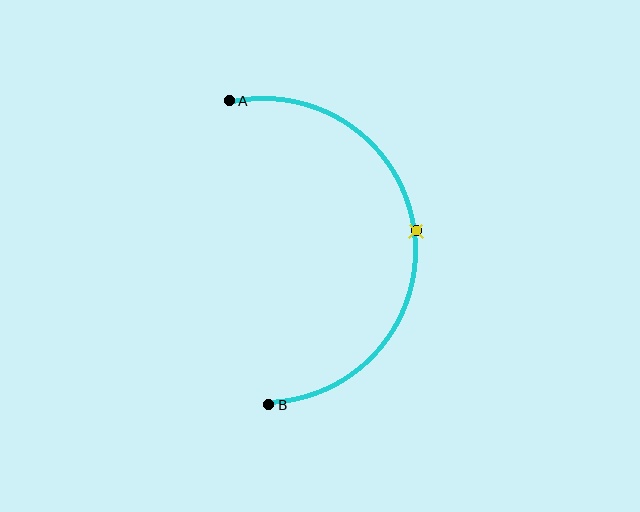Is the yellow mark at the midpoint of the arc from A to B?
Yes. The yellow mark lies on the arc at equal arc-length from both A and B — it is the arc midpoint.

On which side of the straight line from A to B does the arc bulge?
The arc bulges to the right of the straight line connecting A and B.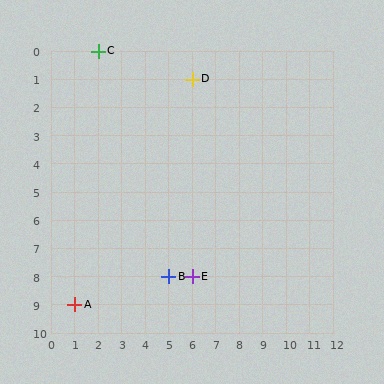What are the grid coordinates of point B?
Point B is at grid coordinates (5, 8).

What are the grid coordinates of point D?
Point D is at grid coordinates (6, 1).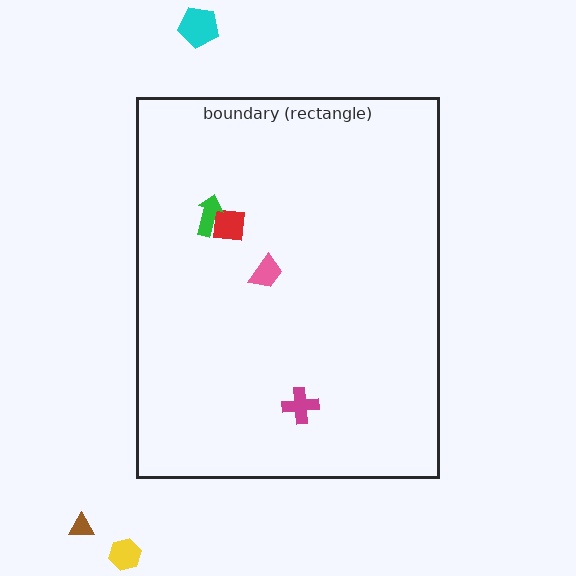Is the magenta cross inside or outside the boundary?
Inside.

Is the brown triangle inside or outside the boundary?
Outside.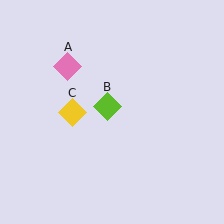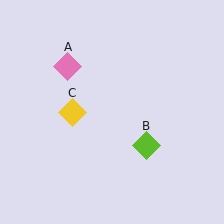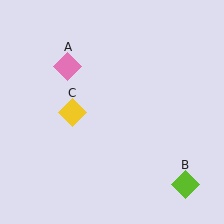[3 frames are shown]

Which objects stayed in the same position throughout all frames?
Pink diamond (object A) and yellow diamond (object C) remained stationary.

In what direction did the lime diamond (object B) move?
The lime diamond (object B) moved down and to the right.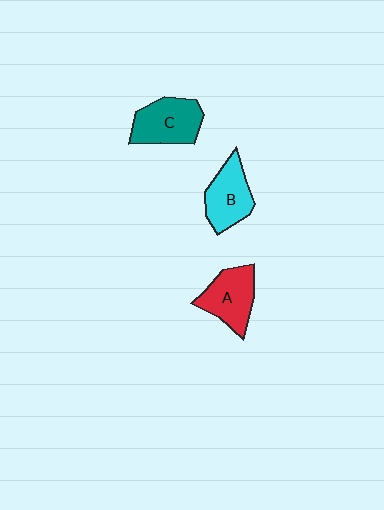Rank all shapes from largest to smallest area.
From largest to smallest: C (teal), A (red), B (cyan).